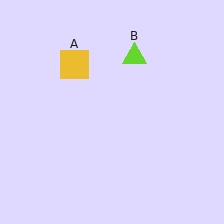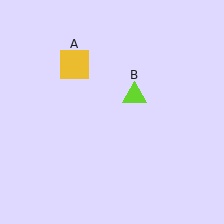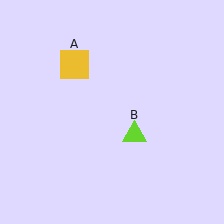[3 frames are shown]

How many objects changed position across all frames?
1 object changed position: lime triangle (object B).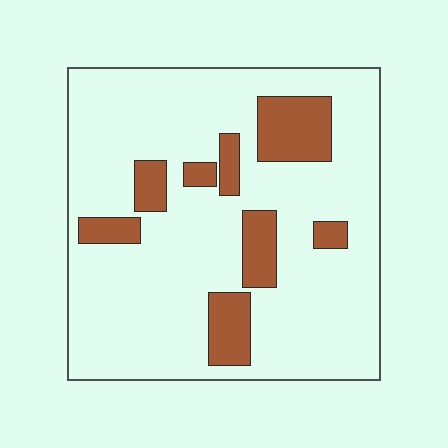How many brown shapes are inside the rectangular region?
8.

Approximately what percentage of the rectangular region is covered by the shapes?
Approximately 20%.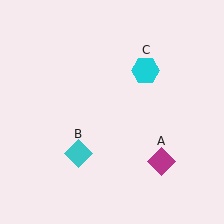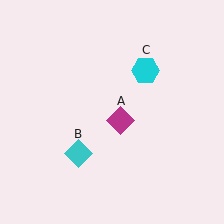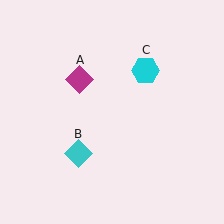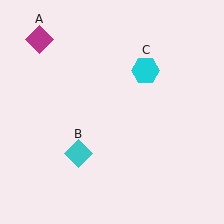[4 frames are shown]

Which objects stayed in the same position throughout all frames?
Cyan diamond (object B) and cyan hexagon (object C) remained stationary.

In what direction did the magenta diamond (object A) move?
The magenta diamond (object A) moved up and to the left.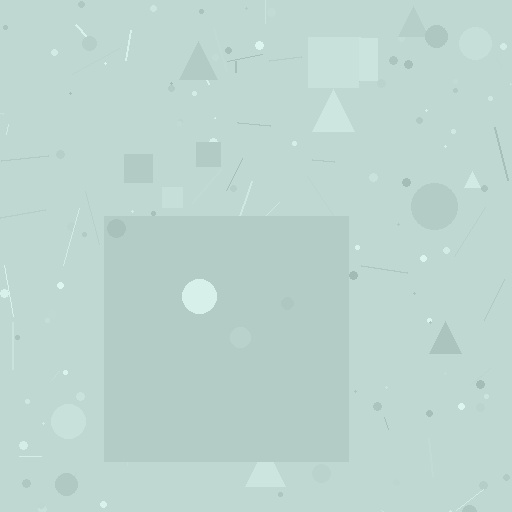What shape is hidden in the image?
A square is hidden in the image.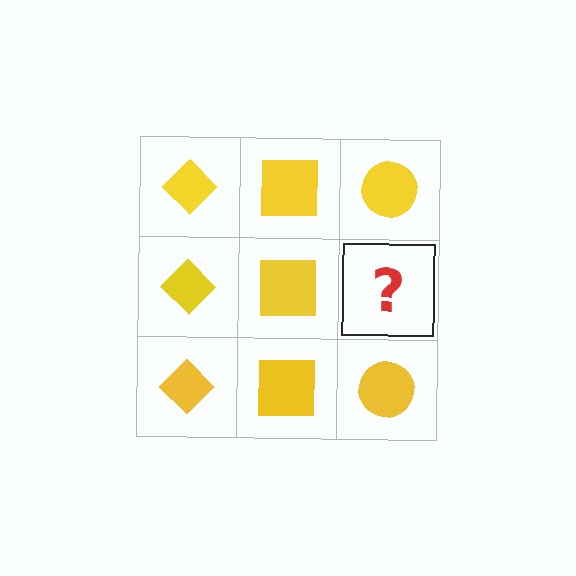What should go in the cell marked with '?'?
The missing cell should contain a yellow circle.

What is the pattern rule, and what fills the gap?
The rule is that each column has a consistent shape. The gap should be filled with a yellow circle.